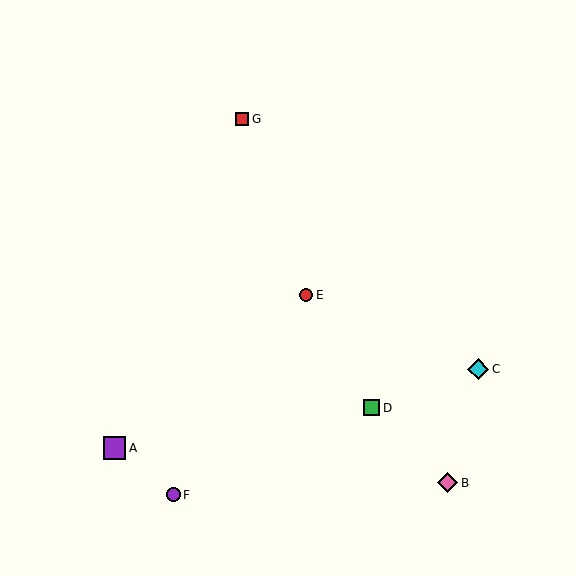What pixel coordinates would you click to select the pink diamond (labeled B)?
Click at (448, 483) to select the pink diamond B.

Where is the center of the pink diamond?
The center of the pink diamond is at (448, 483).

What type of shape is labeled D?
Shape D is a green square.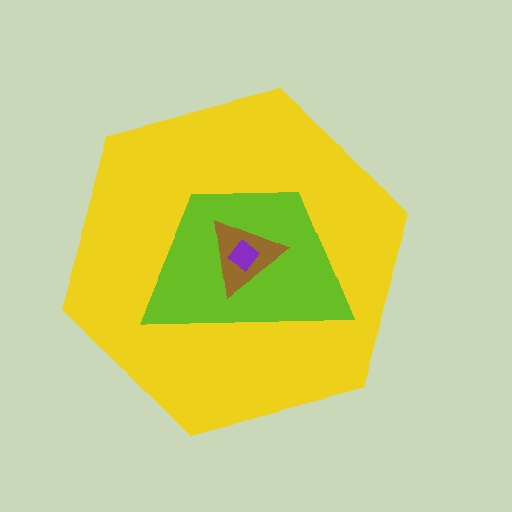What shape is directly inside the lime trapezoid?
The brown triangle.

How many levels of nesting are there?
4.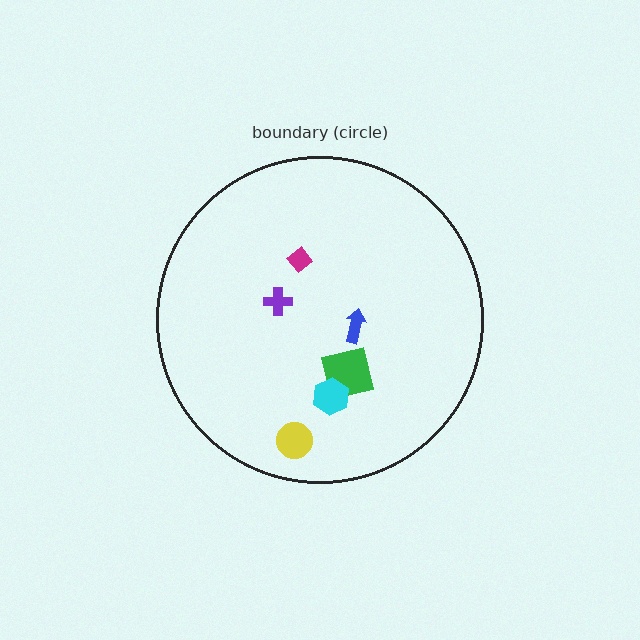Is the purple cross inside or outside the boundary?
Inside.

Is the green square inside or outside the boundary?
Inside.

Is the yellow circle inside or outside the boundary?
Inside.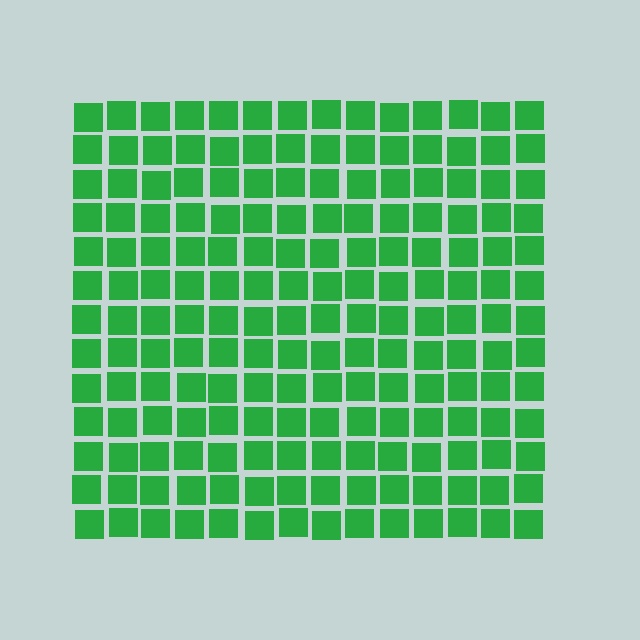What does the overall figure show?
The overall figure shows a square.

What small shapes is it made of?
It is made of small squares.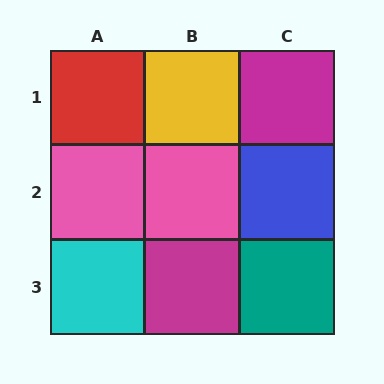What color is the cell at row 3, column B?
Magenta.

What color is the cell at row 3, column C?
Teal.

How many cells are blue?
1 cell is blue.